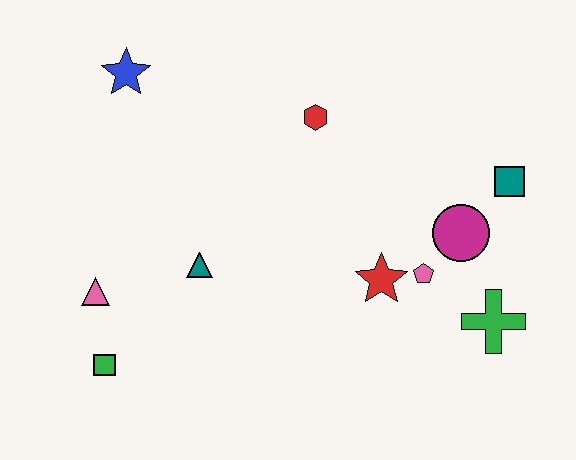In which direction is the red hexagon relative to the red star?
The red hexagon is above the red star.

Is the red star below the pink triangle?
No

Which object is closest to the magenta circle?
The pink pentagon is closest to the magenta circle.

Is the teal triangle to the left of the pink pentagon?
Yes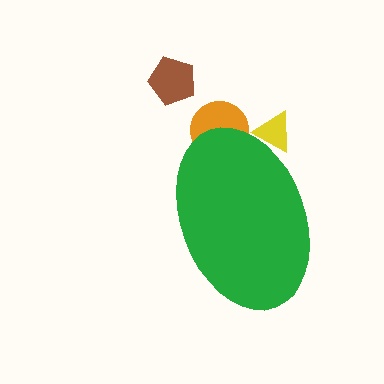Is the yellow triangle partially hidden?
Yes, the yellow triangle is partially hidden behind the green ellipse.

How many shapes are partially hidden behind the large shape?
2 shapes are partially hidden.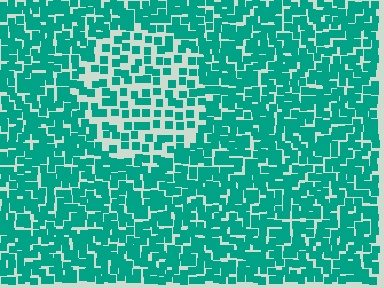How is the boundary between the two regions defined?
The boundary is defined by a change in element density (approximately 1.9x ratio). All elements are the same color, size, and shape.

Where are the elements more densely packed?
The elements are more densely packed outside the circle boundary.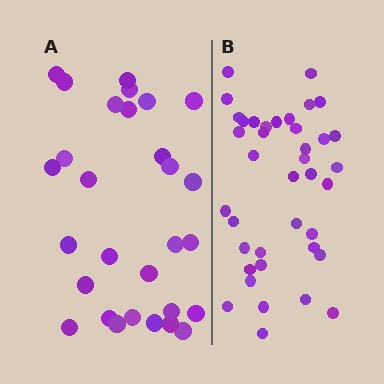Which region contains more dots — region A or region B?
Region B (the right region) has more dots.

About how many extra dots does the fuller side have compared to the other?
Region B has roughly 10 or so more dots than region A.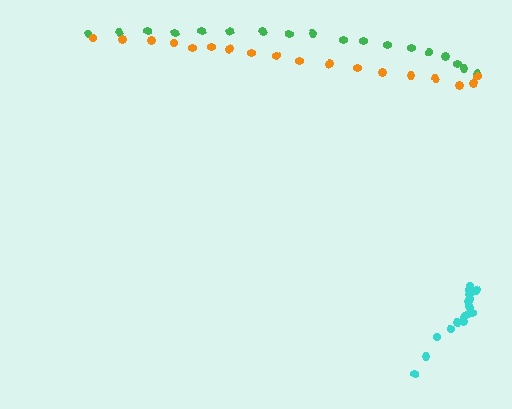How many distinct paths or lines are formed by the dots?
There are 3 distinct paths.